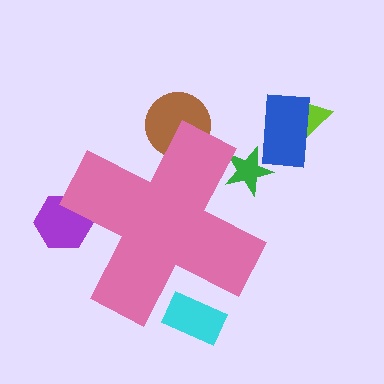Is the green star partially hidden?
Yes, the green star is partially hidden behind the pink cross.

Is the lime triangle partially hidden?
No, the lime triangle is fully visible.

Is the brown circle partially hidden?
Yes, the brown circle is partially hidden behind the pink cross.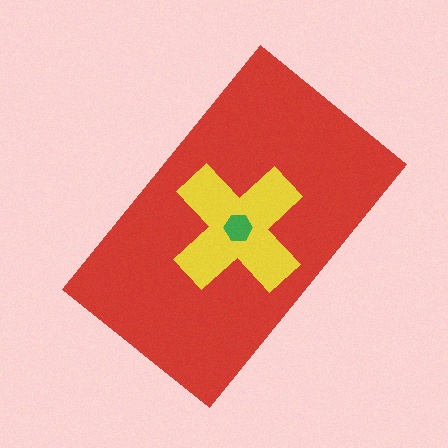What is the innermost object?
The green hexagon.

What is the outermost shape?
The red rectangle.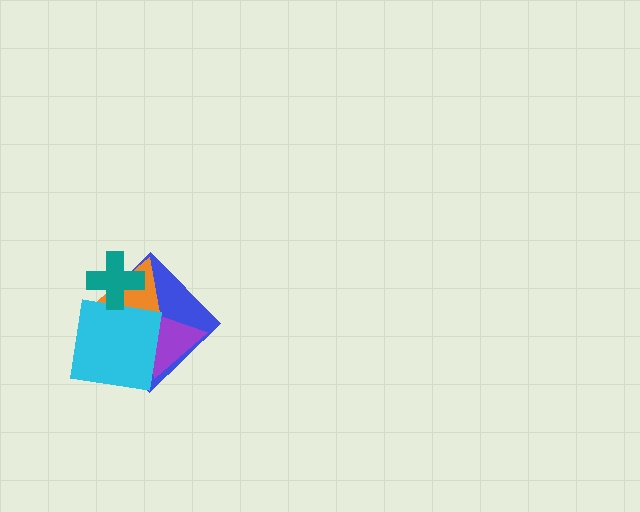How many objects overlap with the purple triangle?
3 objects overlap with the purple triangle.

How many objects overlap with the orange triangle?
4 objects overlap with the orange triangle.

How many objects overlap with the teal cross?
2 objects overlap with the teal cross.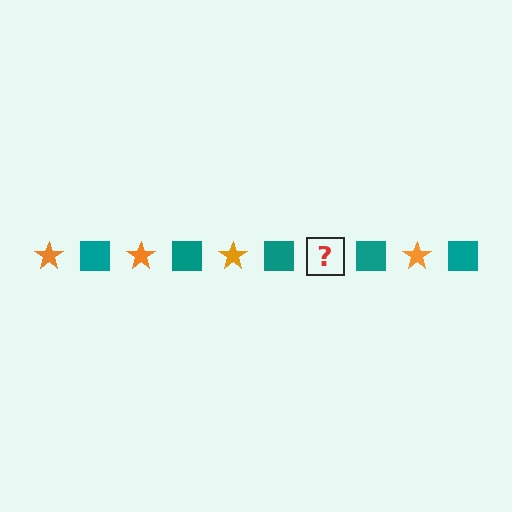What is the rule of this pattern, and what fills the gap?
The rule is that the pattern alternates between orange star and teal square. The gap should be filled with an orange star.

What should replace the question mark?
The question mark should be replaced with an orange star.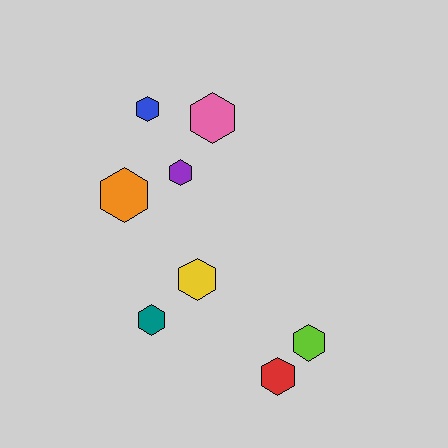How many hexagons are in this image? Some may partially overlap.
There are 8 hexagons.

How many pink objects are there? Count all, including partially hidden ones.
There is 1 pink object.